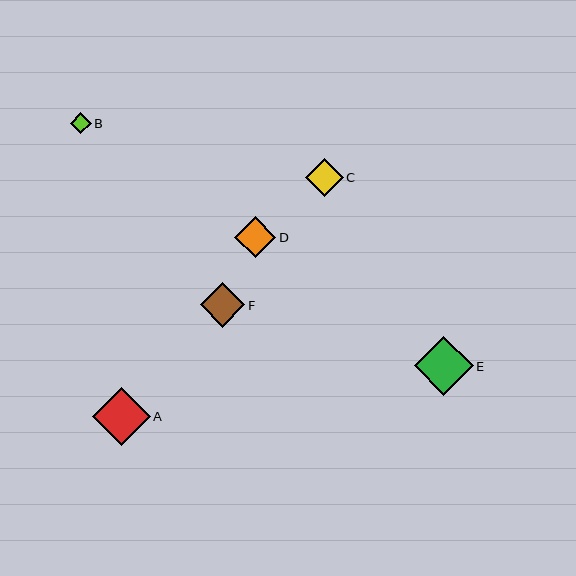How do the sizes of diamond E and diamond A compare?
Diamond E and diamond A are approximately the same size.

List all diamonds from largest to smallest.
From largest to smallest: E, A, F, D, C, B.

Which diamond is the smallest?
Diamond B is the smallest with a size of approximately 21 pixels.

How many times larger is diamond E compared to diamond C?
Diamond E is approximately 1.6 times the size of diamond C.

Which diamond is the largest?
Diamond E is the largest with a size of approximately 59 pixels.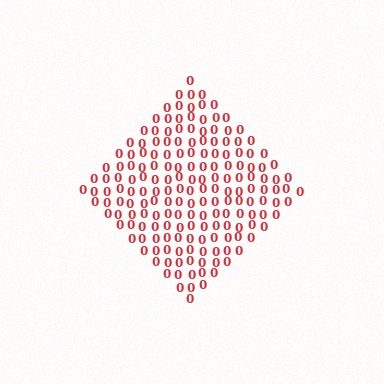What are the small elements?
The small elements are digit 0's.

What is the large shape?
The large shape is a diamond.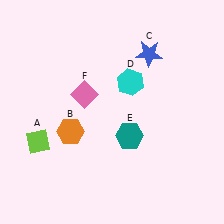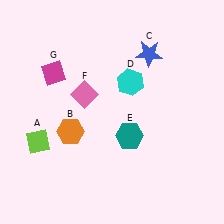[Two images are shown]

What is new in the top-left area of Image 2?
A magenta diamond (G) was added in the top-left area of Image 2.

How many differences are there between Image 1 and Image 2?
There is 1 difference between the two images.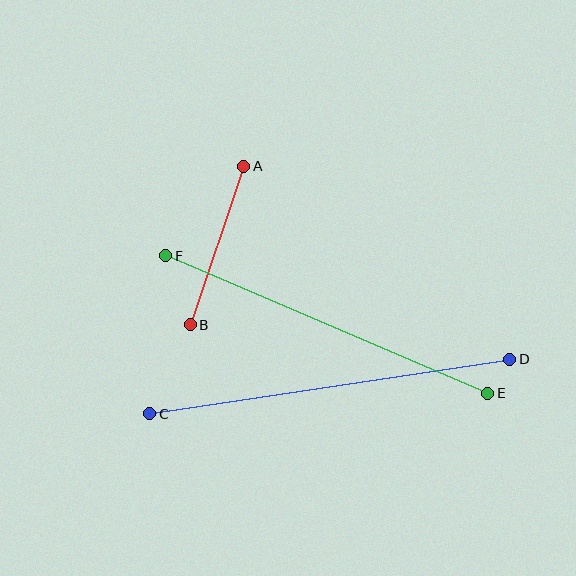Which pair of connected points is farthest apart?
Points C and D are farthest apart.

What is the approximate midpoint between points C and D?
The midpoint is at approximately (330, 386) pixels.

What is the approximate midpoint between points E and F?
The midpoint is at approximately (327, 324) pixels.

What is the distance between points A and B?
The distance is approximately 167 pixels.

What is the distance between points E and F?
The distance is approximately 350 pixels.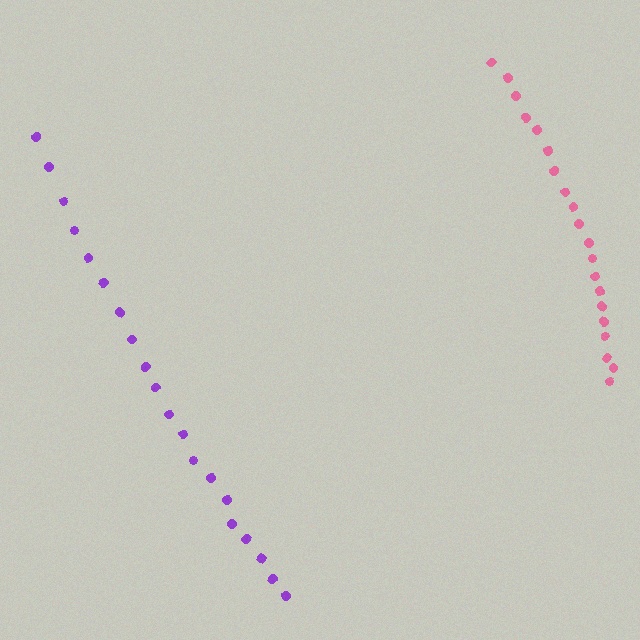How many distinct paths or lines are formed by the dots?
There are 2 distinct paths.